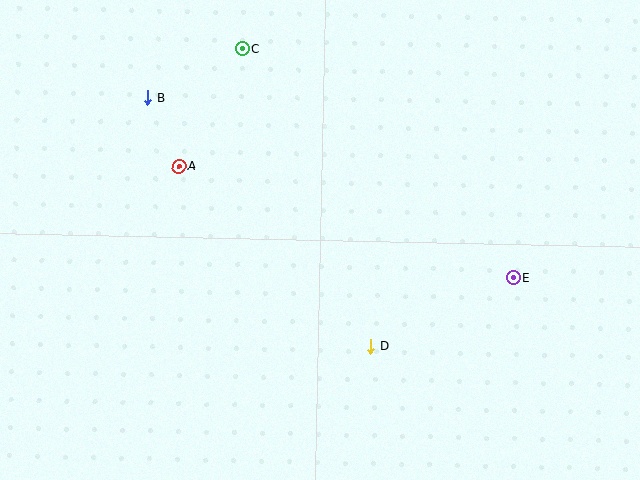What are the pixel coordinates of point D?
Point D is at (370, 347).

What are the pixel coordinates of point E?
Point E is at (514, 278).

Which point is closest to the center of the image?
Point D at (370, 347) is closest to the center.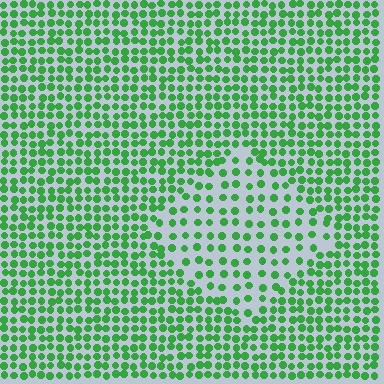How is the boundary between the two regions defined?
The boundary is defined by a change in element density (approximately 1.9x ratio). All elements are the same color, size, and shape.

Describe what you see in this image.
The image contains small green elements arranged at two different densities. A diamond-shaped region is visible where the elements are less densely packed than the surrounding area.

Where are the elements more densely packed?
The elements are more densely packed outside the diamond boundary.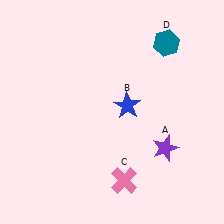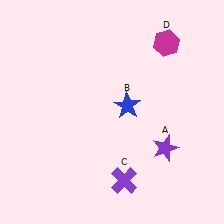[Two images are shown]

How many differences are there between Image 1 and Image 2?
There are 2 differences between the two images.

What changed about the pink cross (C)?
In Image 1, C is pink. In Image 2, it changed to purple.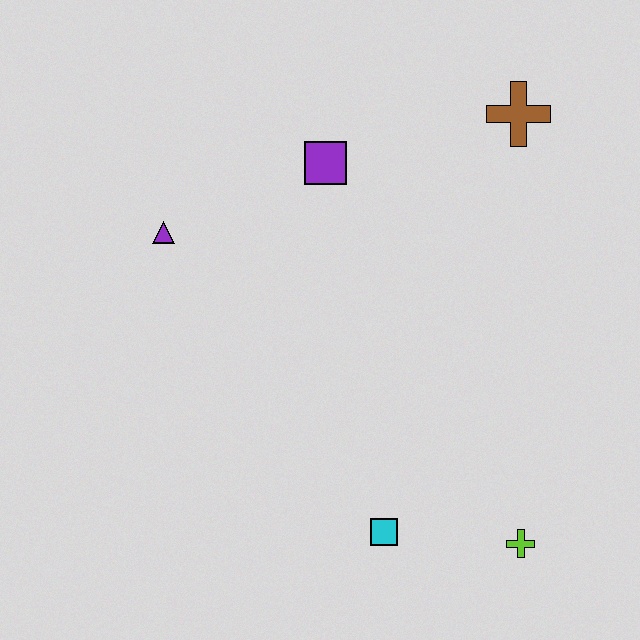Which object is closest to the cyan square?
The lime cross is closest to the cyan square.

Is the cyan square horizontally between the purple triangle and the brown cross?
Yes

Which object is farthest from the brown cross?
The cyan square is farthest from the brown cross.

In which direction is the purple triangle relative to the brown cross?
The purple triangle is to the left of the brown cross.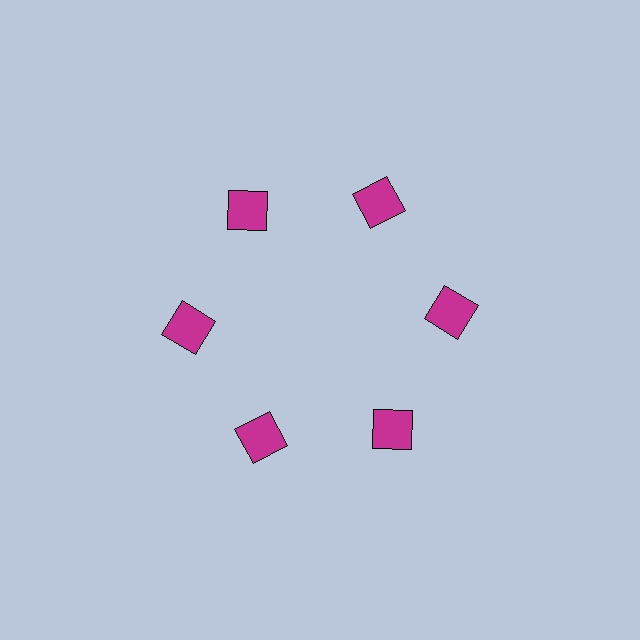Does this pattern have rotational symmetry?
Yes, this pattern has 6-fold rotational symmetry. It looks the same after rotating 60 degrees around the center.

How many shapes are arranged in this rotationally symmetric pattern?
There are 6 shapes, arranged in 6 groups of 1.